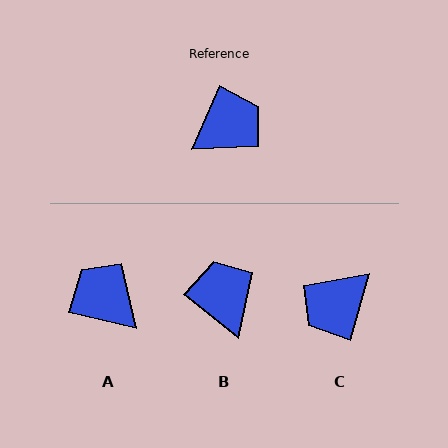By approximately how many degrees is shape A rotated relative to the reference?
Approximately 101 degrees counter-clockwise.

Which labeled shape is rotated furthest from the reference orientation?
C, about 172 degrees away.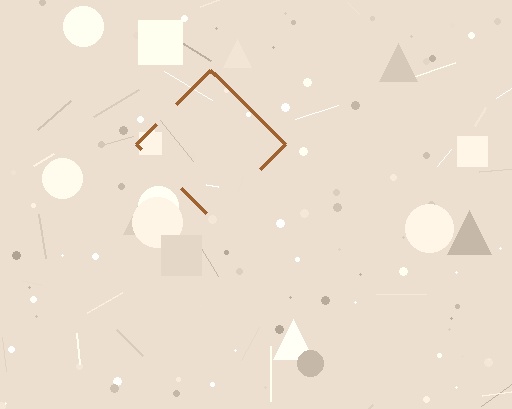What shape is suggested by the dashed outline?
The dashed outline suggests a diamond.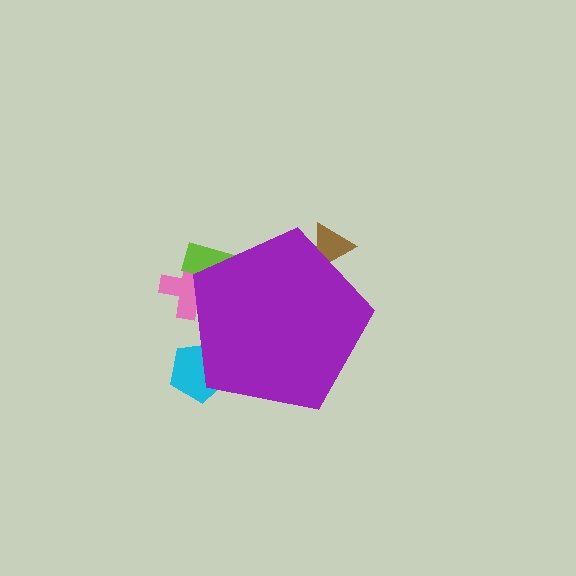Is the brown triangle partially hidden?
Yes, the brown triangle is partially hidden behind the purple pentagon.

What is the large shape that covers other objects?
A purple pentagon.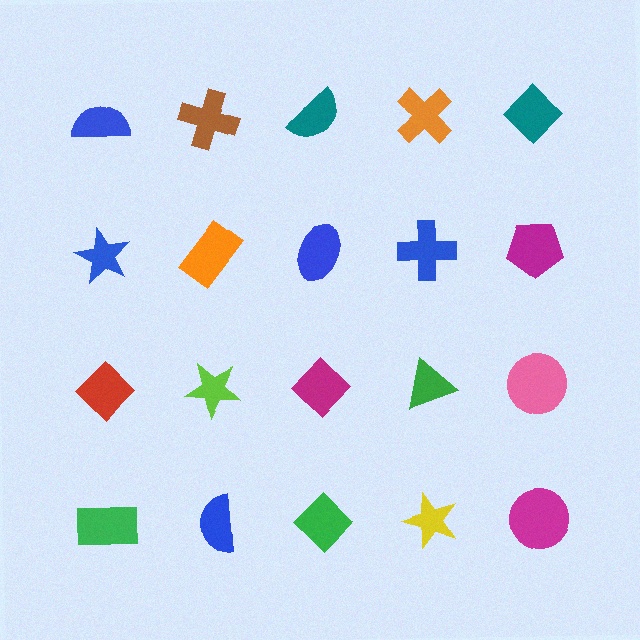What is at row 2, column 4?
A blue cross.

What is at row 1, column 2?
A brown cross.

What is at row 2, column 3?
A blue ellipse.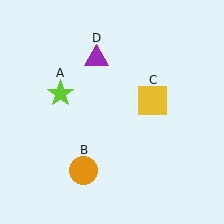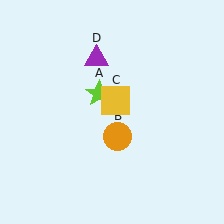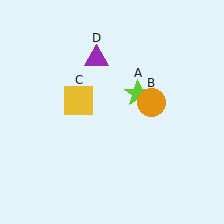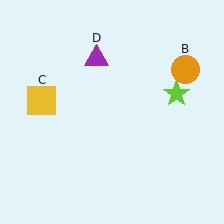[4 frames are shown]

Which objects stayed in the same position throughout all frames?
Purple triangle (object D) remained stationary.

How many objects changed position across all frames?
3 objects changed position: lime star (object A), orange circle (object B), yellow square (object C).